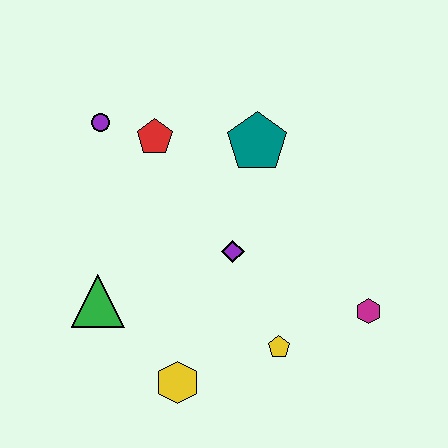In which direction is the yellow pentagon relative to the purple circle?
The yellow pentagon is below the purple circle.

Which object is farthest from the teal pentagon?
The yellow hexagon is farthest from the teal pentagon.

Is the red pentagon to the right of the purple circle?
Yes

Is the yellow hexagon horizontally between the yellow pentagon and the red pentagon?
Yes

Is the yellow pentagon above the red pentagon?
No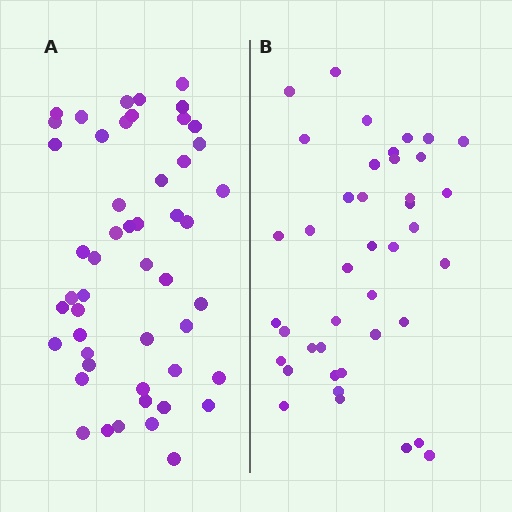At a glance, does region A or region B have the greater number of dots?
Region A (the left region) has more dots.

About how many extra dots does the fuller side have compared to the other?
Region A has roughly 8 or so more dots than region B.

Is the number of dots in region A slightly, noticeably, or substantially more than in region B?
Region A has only slightly more — the two regions are fairly close. The ratio is roughly 1.2 to 1.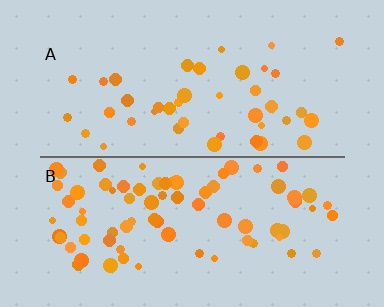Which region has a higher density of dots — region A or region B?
B (the bottom).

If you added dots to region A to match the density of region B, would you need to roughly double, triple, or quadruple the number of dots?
Approximately double.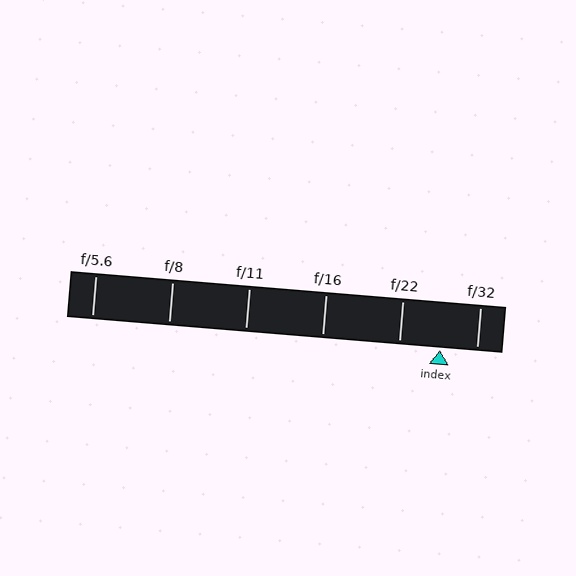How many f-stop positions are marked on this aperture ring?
There are 6 f-stop positions marked.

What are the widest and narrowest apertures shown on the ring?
The widest aperture shown is f/5.6 and the narrowest is f/32.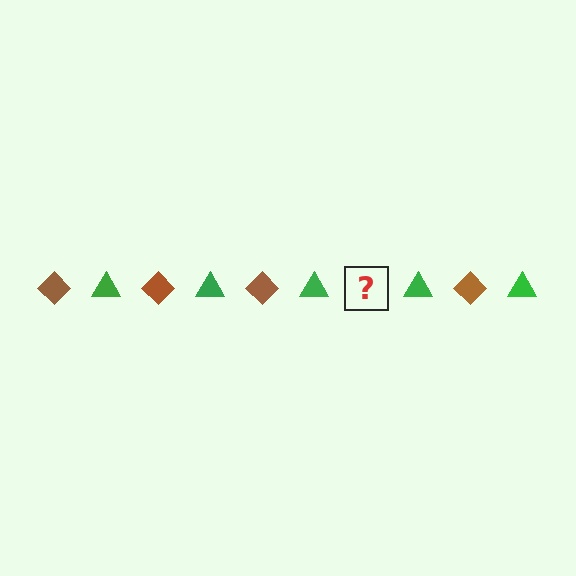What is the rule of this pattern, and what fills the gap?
The rule is that the pattern alternates between brown diamond and green triangle. The gap should be filled with a brown diamond.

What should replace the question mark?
The question mark should be replaced with a brown diamond.